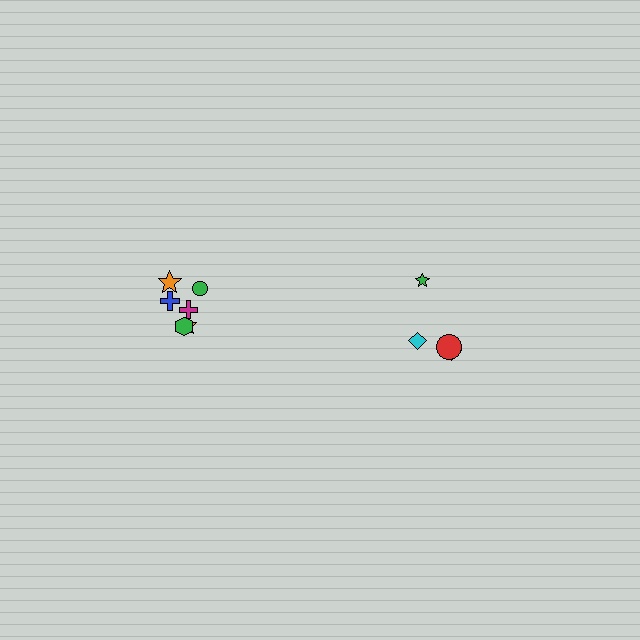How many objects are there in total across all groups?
There are 10 objects.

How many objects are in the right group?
There are 4 objects.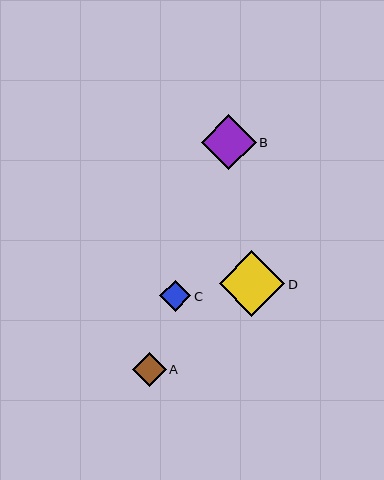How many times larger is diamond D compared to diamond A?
Diamond D is approximately 1.9 times the size of diamond A.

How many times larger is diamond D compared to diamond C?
Diamond D is approximately 2.1 times the size of diamond C.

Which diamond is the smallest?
Diamond C is the smallest with a size of approximately 31 pixels.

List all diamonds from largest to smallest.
From largest to smallest: D, B, A, C.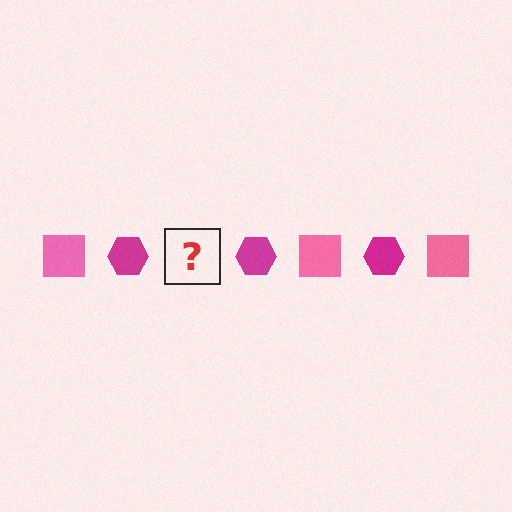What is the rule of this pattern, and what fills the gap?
The rule is that the pattern alternates between pink square and magenta hexagon. The gap should be filled with a pink square.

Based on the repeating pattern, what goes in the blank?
The blank should be a pink square.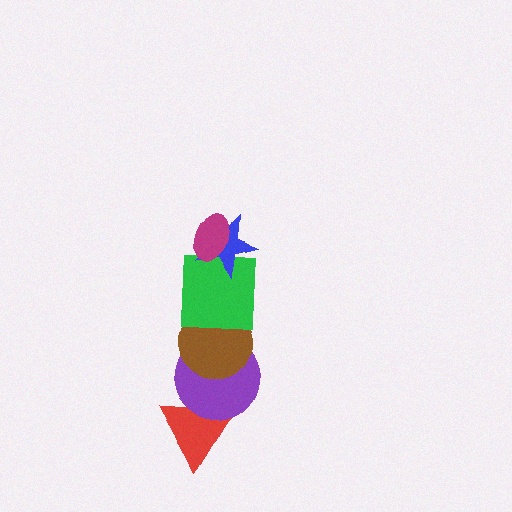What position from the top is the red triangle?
The red triangle is 6th from the top.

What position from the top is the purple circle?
The purple circle is 5th from the top.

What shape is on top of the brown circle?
The green square is on top of the brown circle.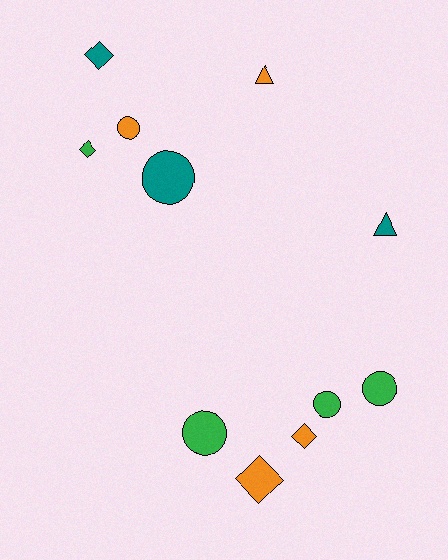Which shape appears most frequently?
Circle, with 5 objects.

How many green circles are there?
There are 3 green circles.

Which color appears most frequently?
Green, with 4 objects.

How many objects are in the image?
There are 11 objects.